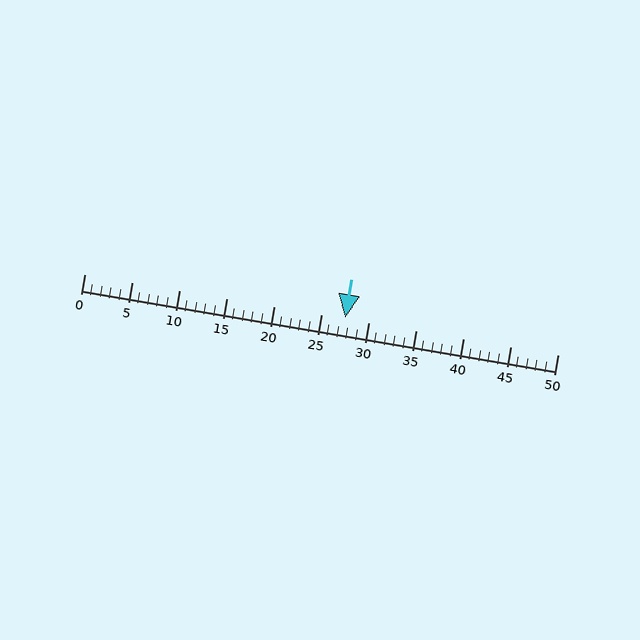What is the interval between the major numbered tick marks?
The major tick marks are spaced 5 units apart.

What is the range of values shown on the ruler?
The ruler shows values from 0 to 50.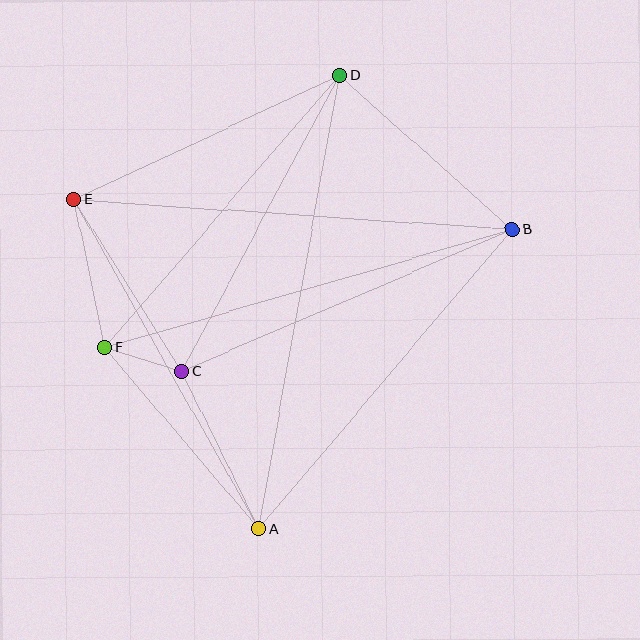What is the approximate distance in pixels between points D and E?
The distance between D and E is approximately 293 pixels.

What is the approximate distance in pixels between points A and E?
The distance between A and E is approximately 378 pixels.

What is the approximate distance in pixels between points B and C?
The distance between B and C is approximately 359 pixels.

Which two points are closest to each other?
Points C and F are closest to each other.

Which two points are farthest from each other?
Points A and D are farthest from each other.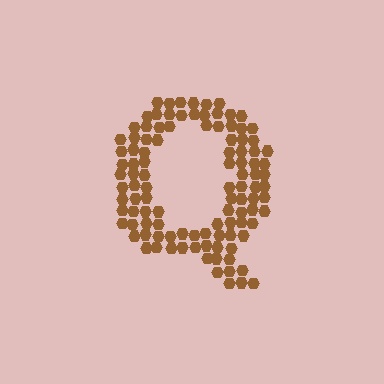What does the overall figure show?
The overall figure shows the letter Q.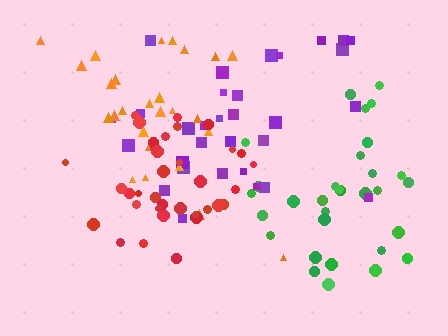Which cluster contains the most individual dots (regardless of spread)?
Red (35).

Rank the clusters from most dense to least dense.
red, green, purple, orange.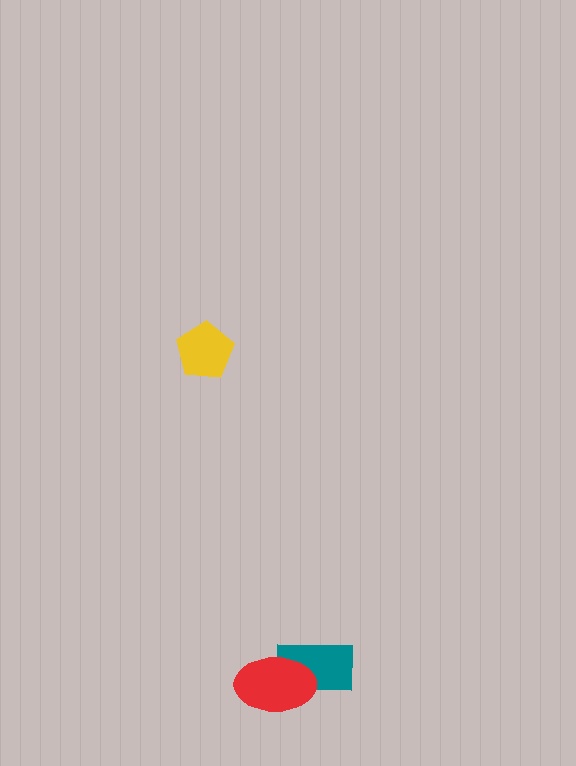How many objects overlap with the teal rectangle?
1 object overlaps with the teal rectangle.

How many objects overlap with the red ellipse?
1 object overlaps with the red ellipse.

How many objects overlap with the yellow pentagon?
0 objects overlap with the yellow pentagon.